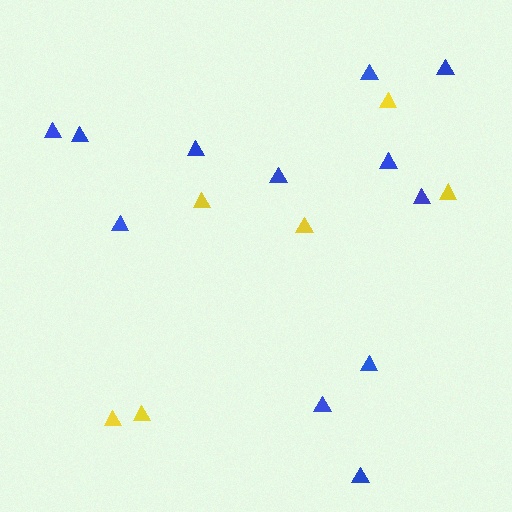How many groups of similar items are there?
There are 2 groups: one group of yellow triangles (6) and one group of blue triangles (12).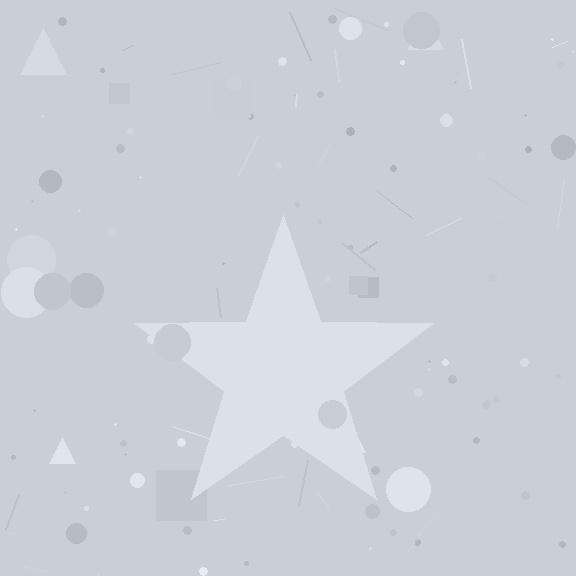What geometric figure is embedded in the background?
A star is embedded in the background.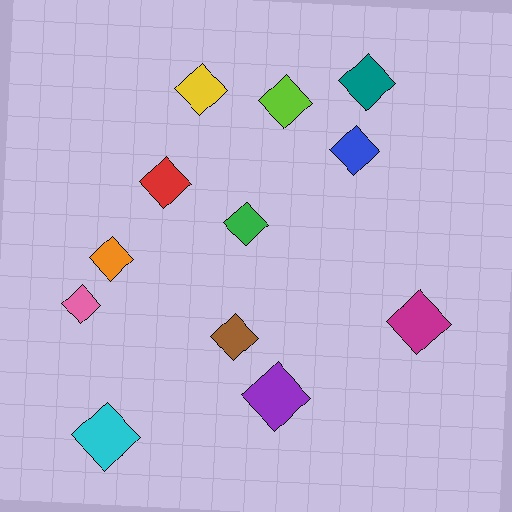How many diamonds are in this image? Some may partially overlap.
There are 12 diamonds.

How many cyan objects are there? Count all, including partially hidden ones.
There is 1 cyan object.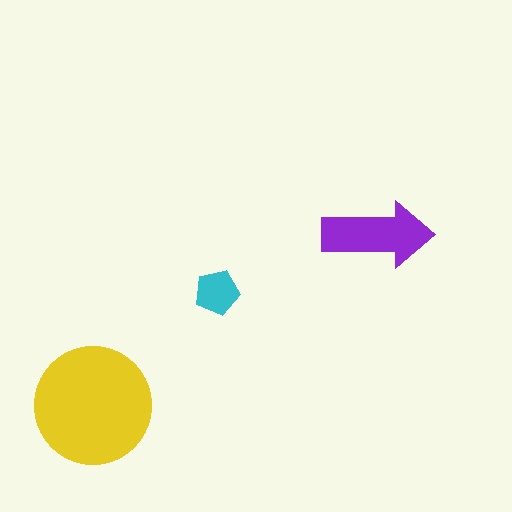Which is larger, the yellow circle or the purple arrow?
The yellow circle.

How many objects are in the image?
There are 3 objects in the image.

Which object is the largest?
The yellow circle.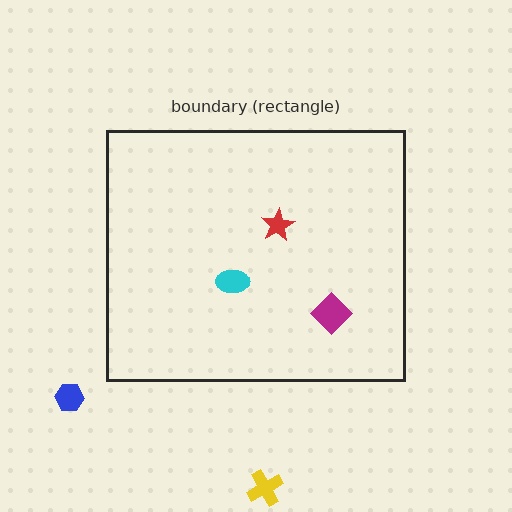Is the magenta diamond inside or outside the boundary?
Inside.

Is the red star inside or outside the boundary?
Inside.